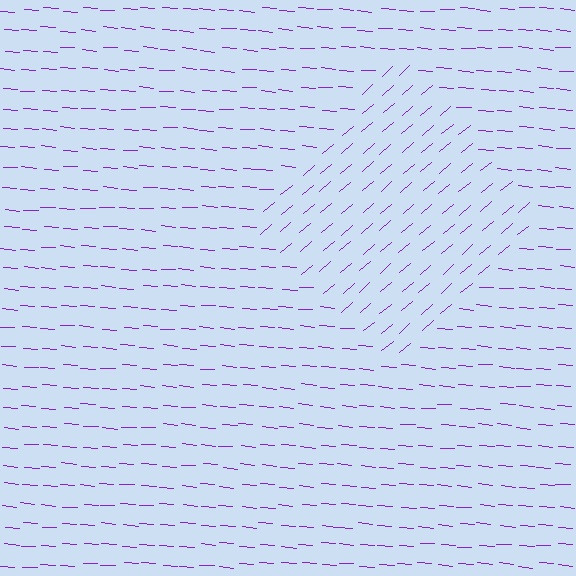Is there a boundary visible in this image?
Yes, there is a texture boundary formed by a change in line orientation.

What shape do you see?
I see a diamond.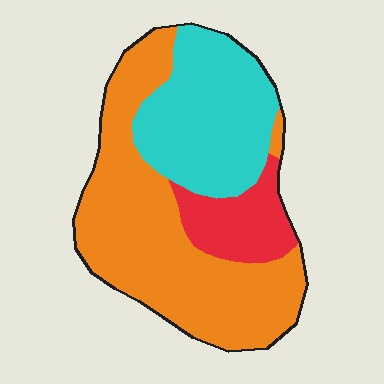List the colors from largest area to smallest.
From largest to smallest: orange, cyan, red.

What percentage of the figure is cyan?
Cyan takes up about one third (1/3) of the figure.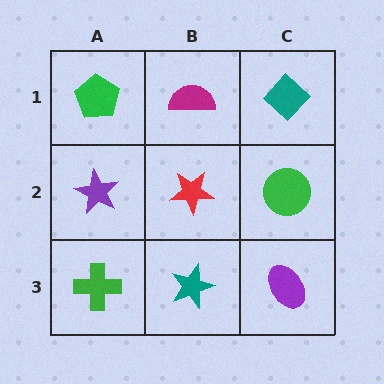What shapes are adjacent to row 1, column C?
A green circle (row 2, column C), a magenta semicircle (row 1, column B).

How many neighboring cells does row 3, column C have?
2.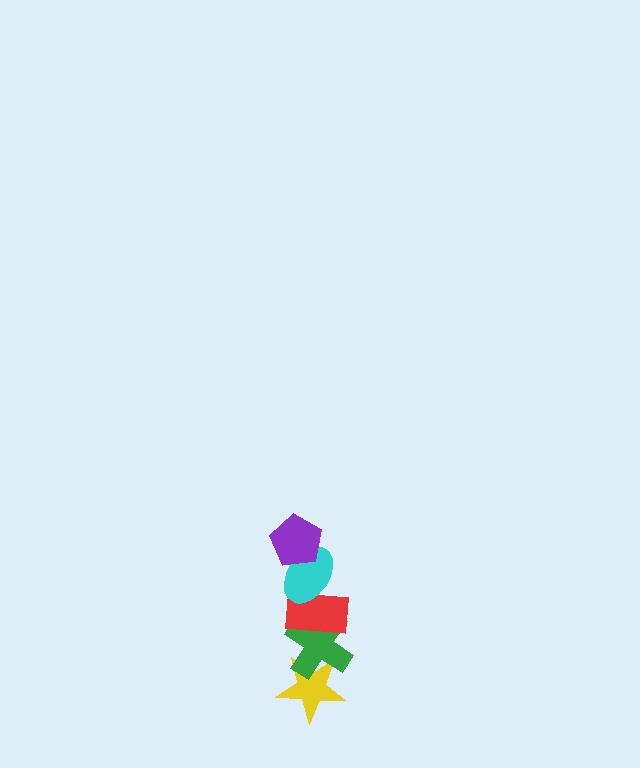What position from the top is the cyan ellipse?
The cyan ellipse is 2nd from the top.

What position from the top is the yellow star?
The yellow star is 5th from the top.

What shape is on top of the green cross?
The red rectangle is on top of the green cross.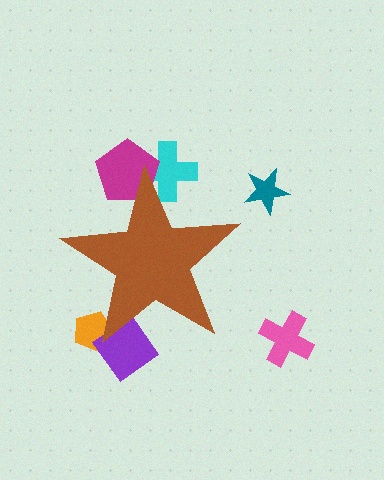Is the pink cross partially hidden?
No, the pink cross is fully visible.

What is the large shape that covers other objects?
A brown star.